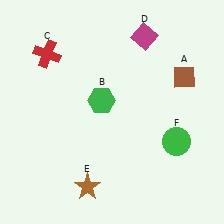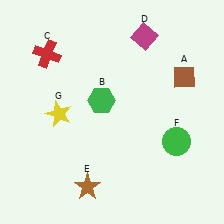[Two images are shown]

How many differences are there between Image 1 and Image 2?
There is 1 difference between the two images.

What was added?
A yellow star (G) was added in Image 2.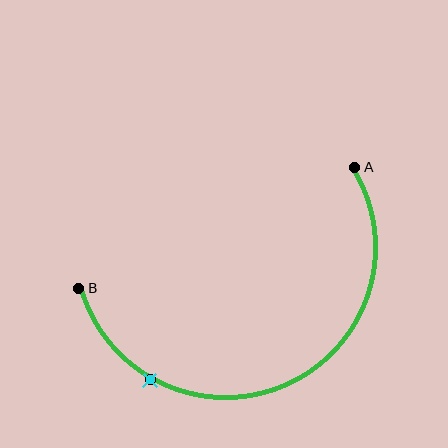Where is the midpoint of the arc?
The arc midpoint is the point on the curve farthest from the straight line joining A and B. It sits below that line.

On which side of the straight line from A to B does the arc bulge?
The arc bulges below the straight line connecting A and B.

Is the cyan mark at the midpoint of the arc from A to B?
No. The cyan mark lies on the arc but is closer to endpoint B. The arc midpoint would be at the point on the curve equidistant along the arc from both A and B.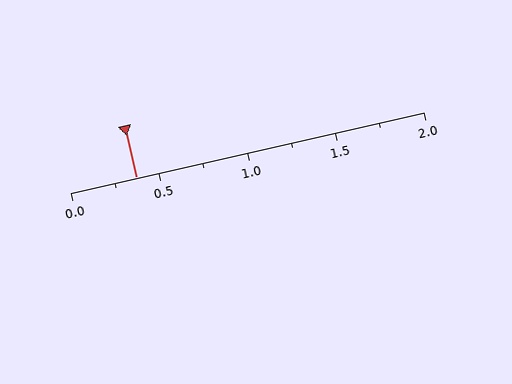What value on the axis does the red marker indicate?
The marker indicates approximately 0.38.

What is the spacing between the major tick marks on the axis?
The major ticks are spaced 0.5 apart.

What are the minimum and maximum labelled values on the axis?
The axis runs from 0.0 to 2.0.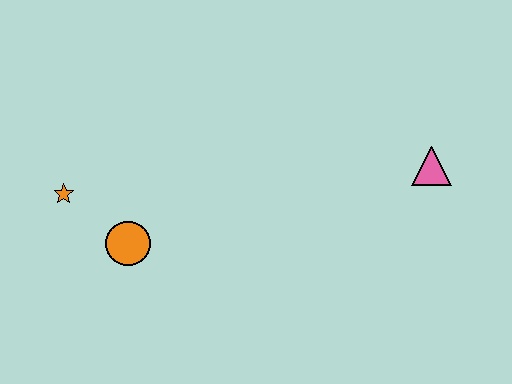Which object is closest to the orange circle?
The orange star is closest to the orange circle.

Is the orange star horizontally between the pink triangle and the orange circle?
No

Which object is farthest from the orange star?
The pink triangle is farthest from the orange star.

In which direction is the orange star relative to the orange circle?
The orange star is to the left of the orange circle.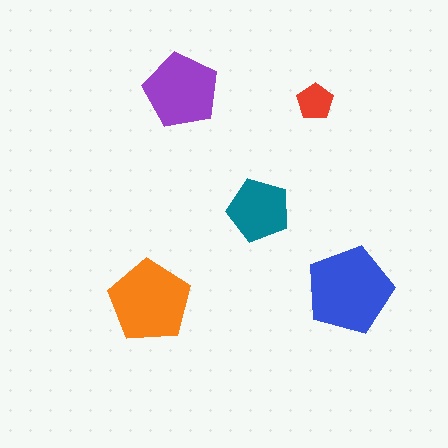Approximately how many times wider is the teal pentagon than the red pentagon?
About 1.5 times wider.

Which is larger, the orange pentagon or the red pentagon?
The orange one.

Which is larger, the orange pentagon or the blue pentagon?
The blue one.